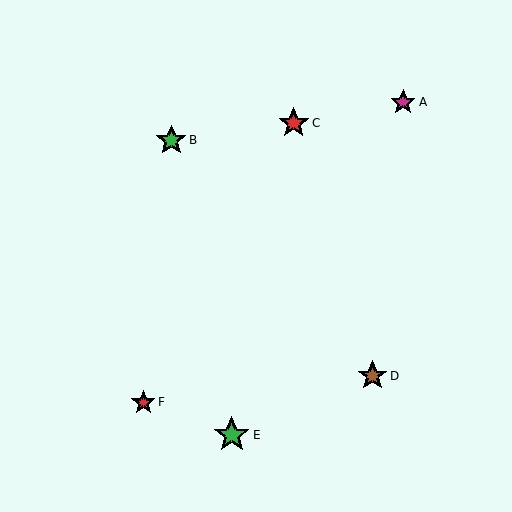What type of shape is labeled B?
Shape B is a green star.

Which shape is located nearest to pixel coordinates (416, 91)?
The magenta star (labeled A) at (403, 102) is nearest to that location.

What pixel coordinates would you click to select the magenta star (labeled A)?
Click at (403, 102) to select the magenta star A.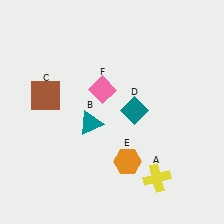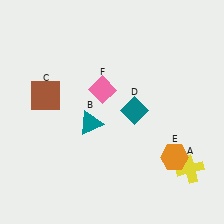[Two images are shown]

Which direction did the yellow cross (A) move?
The yellow cross (A) moved right.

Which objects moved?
The objects that moved are: the yellow cross (A), the orange hexagon (E).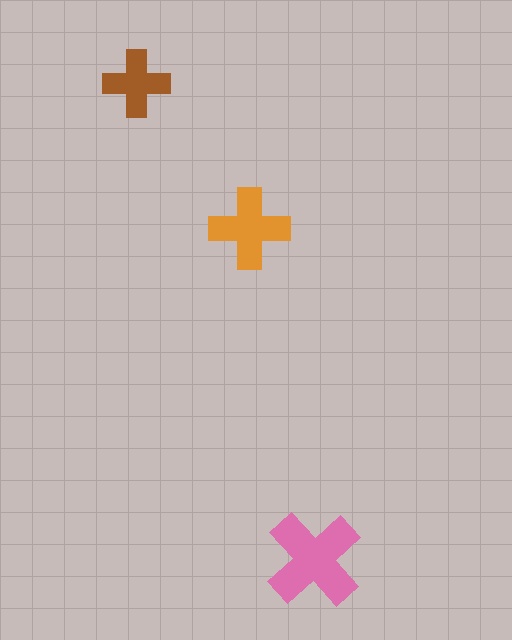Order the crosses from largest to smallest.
the pink one, the orange one, the brown one.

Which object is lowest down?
The pink cross is bottommost.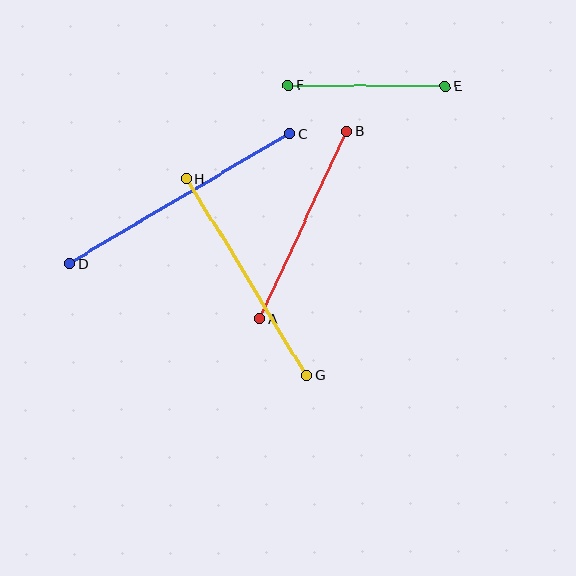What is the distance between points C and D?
The distance is approximately 256 pixels.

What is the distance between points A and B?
The distance is approximately 207 pixels.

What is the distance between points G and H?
The distance is approximately 230 pixels.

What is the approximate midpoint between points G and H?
The midpoint is at approximately (246, 277) pixels.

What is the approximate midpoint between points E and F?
The midpoint is at approximately (367, 86) pixels.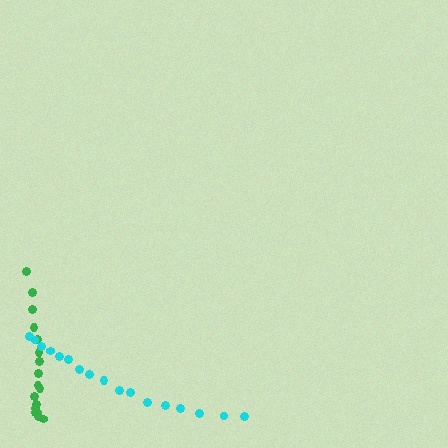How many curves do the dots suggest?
There are 2 distinct paths.